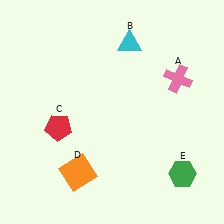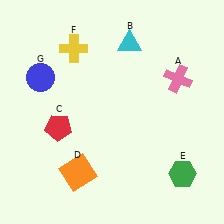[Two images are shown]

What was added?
A yellow cross (F), a blue circle (G) were added in Image 2.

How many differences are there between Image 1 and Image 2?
There are 2 differences between the two images.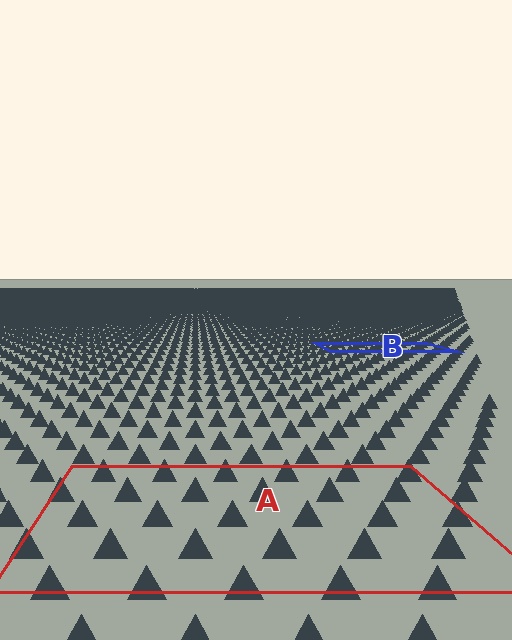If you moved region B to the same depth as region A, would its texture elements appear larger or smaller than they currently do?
They would appear larger. At a closer depth, the same texture elements are projected at a bigger on-screen size.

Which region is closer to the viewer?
Region A is closer. The texture elements there are larger and more spread out.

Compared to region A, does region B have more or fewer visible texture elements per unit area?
Region B has more texture elements per unit area — they are packed more densely because it is farther away.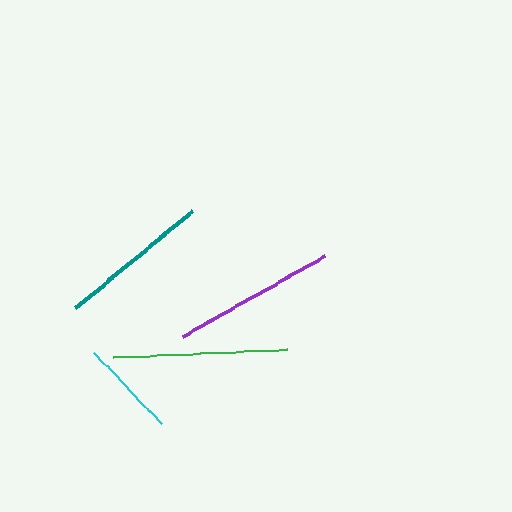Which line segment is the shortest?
The cyan line is the shortest at approximately 98 pixels.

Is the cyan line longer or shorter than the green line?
The green line is longer than the cyan line.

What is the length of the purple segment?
The purple segment is approximately 163 pixels long.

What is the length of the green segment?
The green segment is approximately 174 pixels long.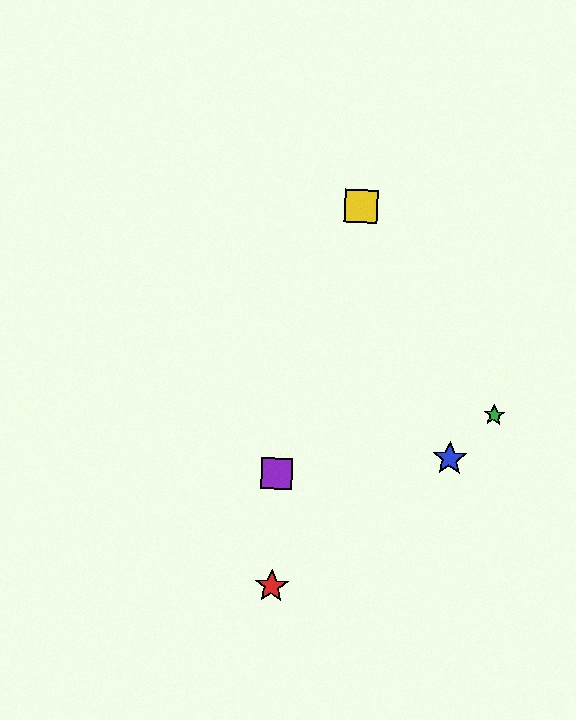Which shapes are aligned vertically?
The red star, the purple square are aligned vertically.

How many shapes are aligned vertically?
2 shapes (the red star, the purple square) are aligned vertically.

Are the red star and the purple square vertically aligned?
Yes, both are at x≈272.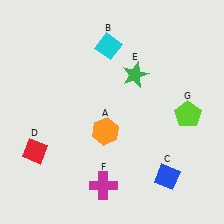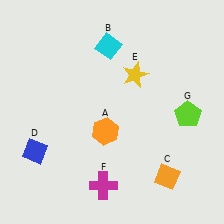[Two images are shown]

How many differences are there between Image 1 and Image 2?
There are 3 differences between the two images.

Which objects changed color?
C changed from blue to orange. D changed from red to blue. E changed from green to yellow.